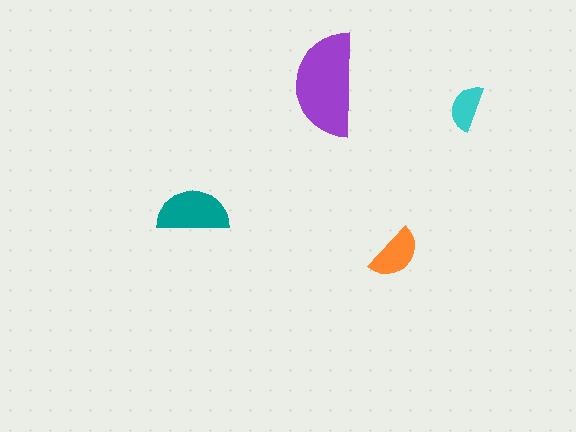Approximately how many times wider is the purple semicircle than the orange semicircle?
About 2 times wider.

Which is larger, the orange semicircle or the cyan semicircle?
The orange one.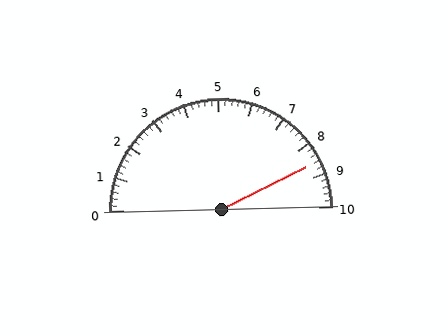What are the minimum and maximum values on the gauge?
The gauge ranges from 0 to 10.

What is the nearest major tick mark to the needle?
The nearest major tick mark is 9.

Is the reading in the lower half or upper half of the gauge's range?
The reading is in the upper half of the range (0 to 10).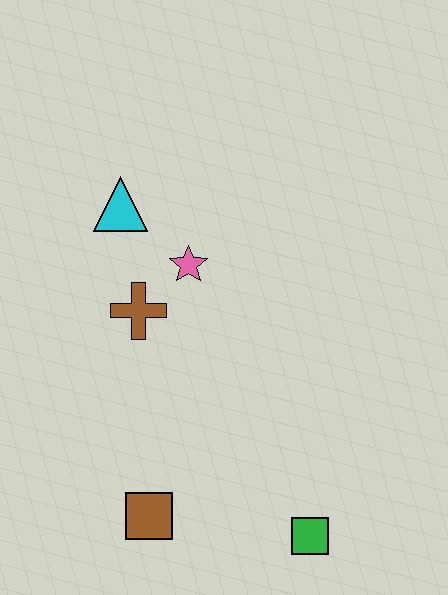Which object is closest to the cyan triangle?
The pink star is closest to the cyan triangle.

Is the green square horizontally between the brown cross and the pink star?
No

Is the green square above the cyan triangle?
No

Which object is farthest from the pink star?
The green square is farthest from the pink star.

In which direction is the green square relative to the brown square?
The green square is to the right of the brown square.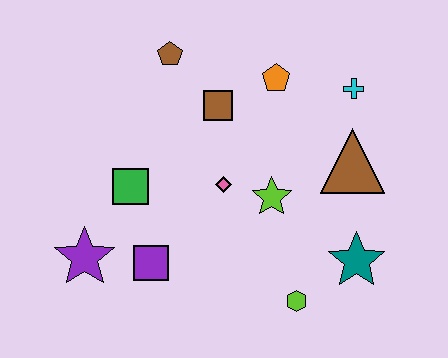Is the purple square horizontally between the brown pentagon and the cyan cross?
No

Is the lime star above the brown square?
No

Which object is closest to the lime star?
The pink diamond is closest to the lime star.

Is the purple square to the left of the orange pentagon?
Yes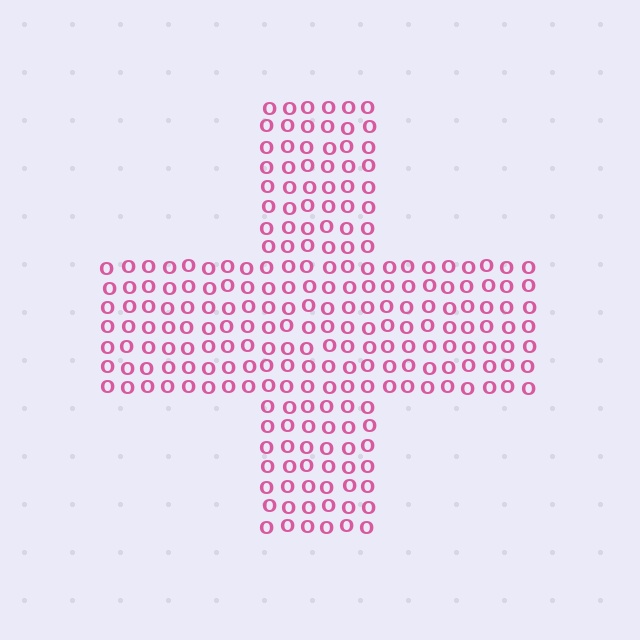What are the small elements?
The small elements are letter O's.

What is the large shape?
The large shape is a cross.